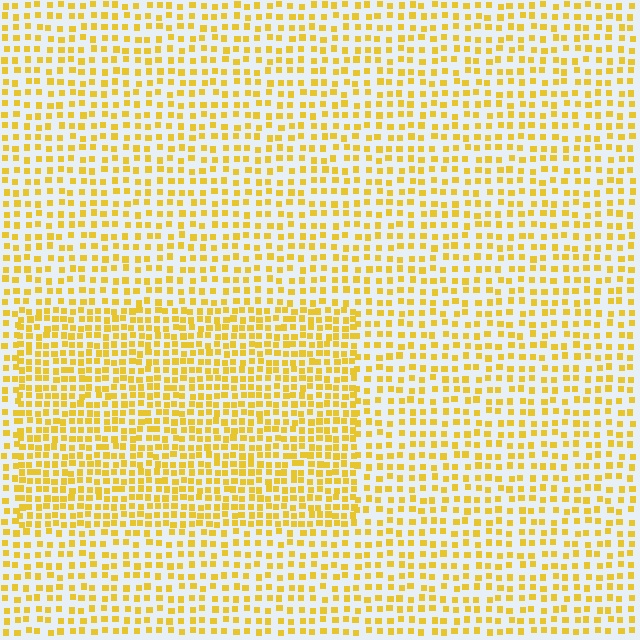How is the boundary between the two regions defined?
The boundary is defined by a change in element density (approximately 1.7x ratio). All elements are the same color, size, and shape.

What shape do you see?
I see a rectangle.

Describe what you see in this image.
The image contains small yellow elements arranged at two different densities. A rectangle-shaped region is visible where the elements are more densely packed than the surrounding area.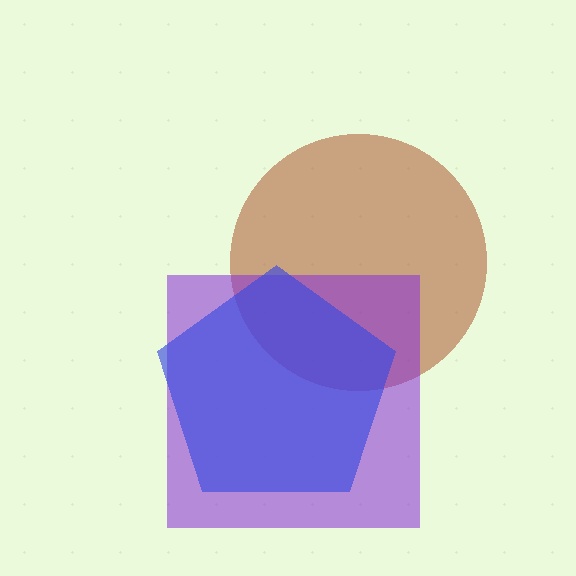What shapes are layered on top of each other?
The layered shapes are: a brown circle, a purple square, a blue pentagon.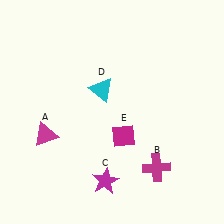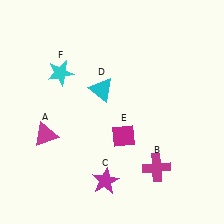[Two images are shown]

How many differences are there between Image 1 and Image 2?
There is 1 difference between the two images.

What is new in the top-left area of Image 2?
A cyan star (F) was added in the top-left area of Image 2.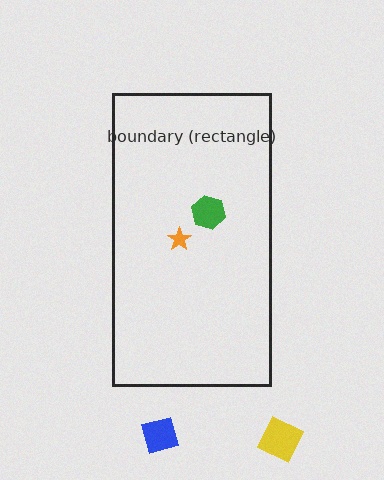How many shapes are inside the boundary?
2 inside, 2 outside.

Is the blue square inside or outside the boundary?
Outside.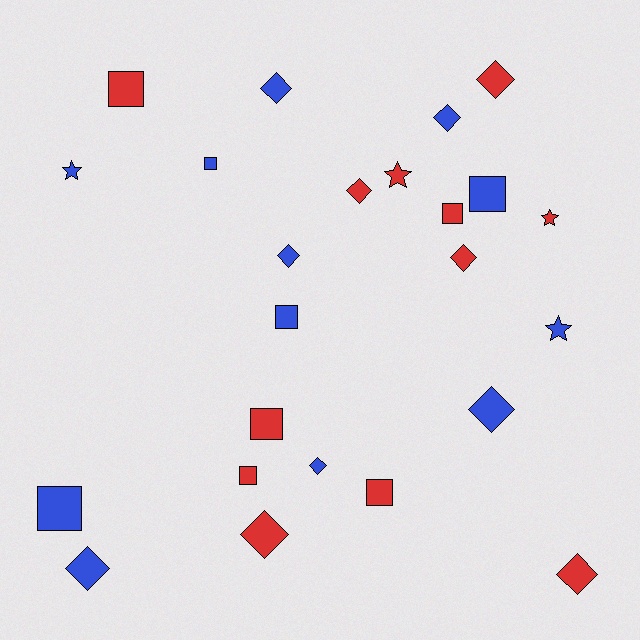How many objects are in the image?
There are 24 objects.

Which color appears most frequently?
Blue, with 12 objects.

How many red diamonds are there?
There are 5 red diamonds.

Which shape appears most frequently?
Diamond, with 11 objects.